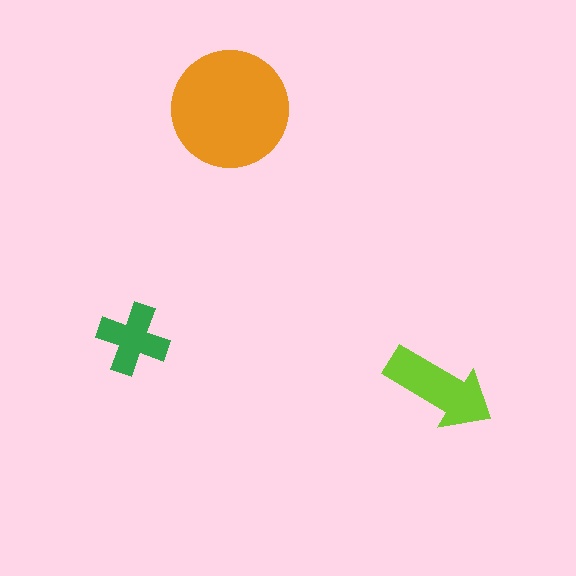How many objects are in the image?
There are 3 objects in the image.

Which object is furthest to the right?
The lime arrow is rightmost.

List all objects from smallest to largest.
The green cross, the lime arrow, the orange circle.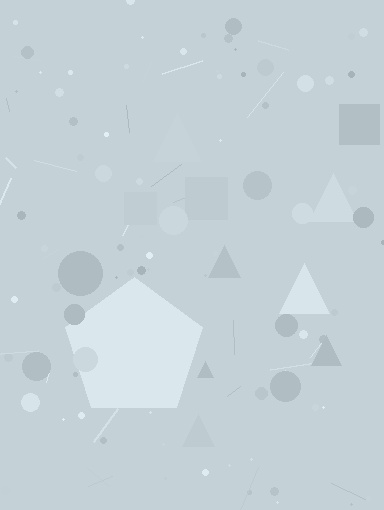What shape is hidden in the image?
A pentagon is hidden in the image.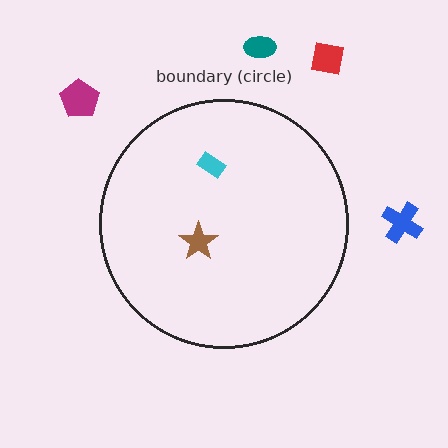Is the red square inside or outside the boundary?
Outside.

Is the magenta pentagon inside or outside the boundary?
Outside.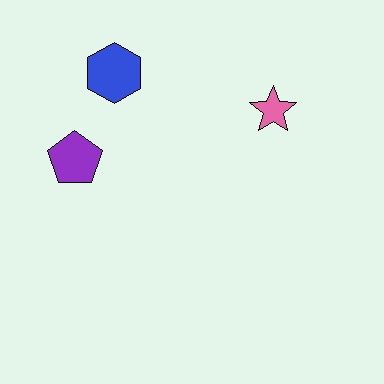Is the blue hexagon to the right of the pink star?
No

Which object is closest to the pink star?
The blue hexagon is closest to the pink star.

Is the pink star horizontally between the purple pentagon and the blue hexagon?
No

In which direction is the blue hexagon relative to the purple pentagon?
The blue hexagon is above the purple pentagon.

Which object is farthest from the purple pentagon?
The pink star is farthest from the purple pentagon.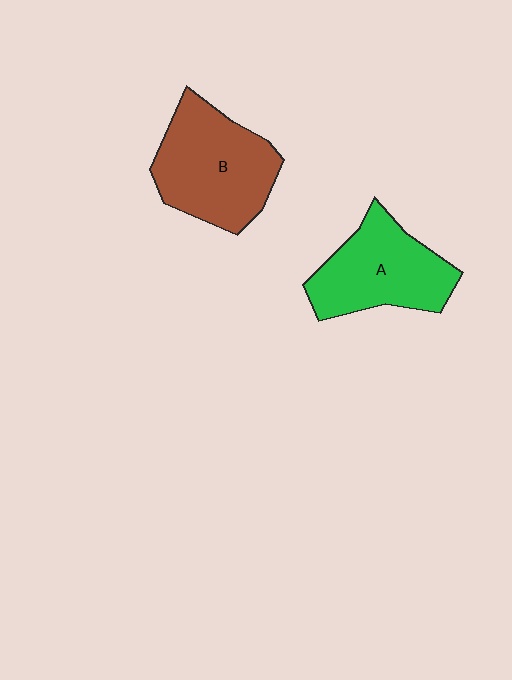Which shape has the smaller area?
Shape A (green).